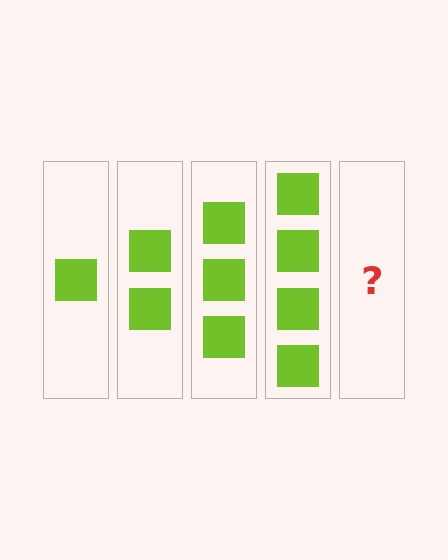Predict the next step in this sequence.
The next step is 5 squares.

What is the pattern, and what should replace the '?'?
The pattern is that each step adds one more square. The '?' should be 5 squares.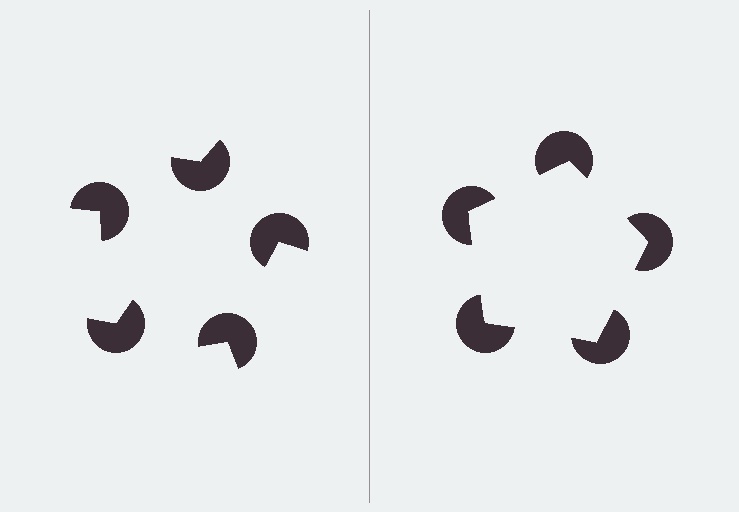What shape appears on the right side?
An illusory pentagon.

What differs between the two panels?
The pac-man discs are positioned identically on both sides; only the wedge orientations differ. On the right they align to a pentagon; on the left they are misaligned.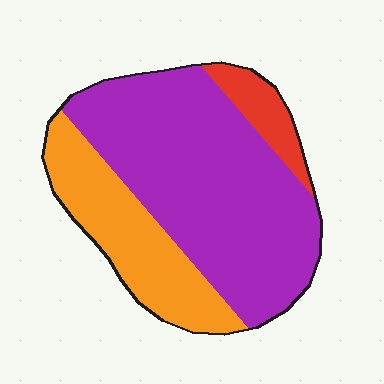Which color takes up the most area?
Purple, at roughly 65%.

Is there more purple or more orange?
Purple.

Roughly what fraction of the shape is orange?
Orange takes up between a quarter and a half of the shape.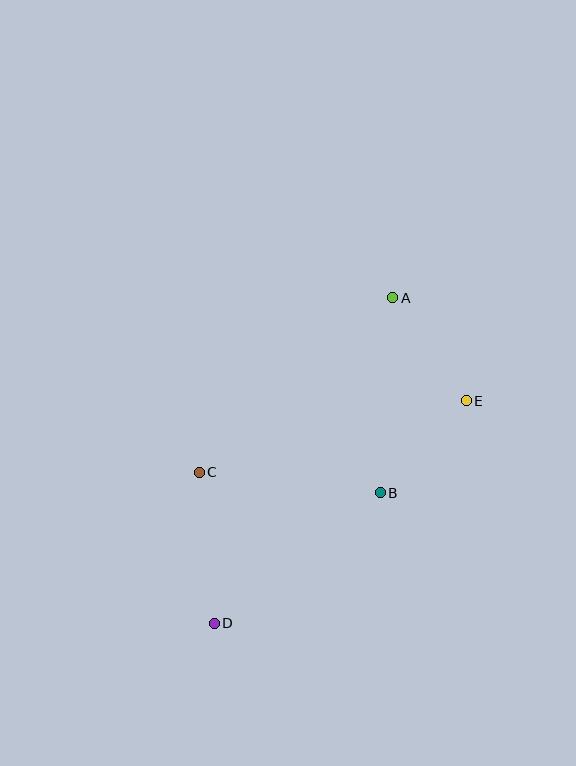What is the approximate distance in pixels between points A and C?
The distance between A and C is approximately 260 pixels.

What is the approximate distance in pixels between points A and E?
The distance between A and E is approximately 127 pixels.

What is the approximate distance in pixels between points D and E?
The distance between D and E is approximately 336 pixels.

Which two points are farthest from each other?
Points A and D are farthest from each other.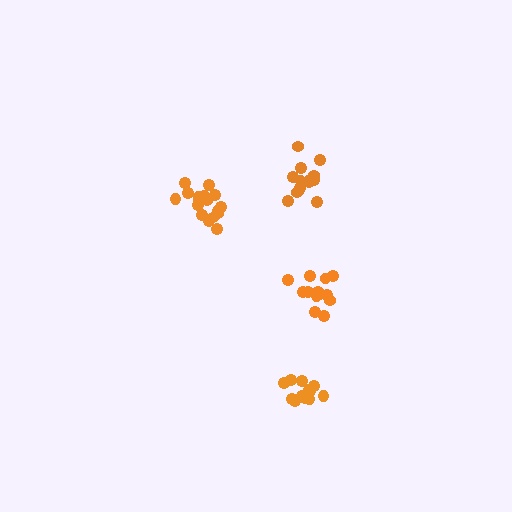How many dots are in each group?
Group 1: 13 dots, Group 2: 17 dots, Group 3: 14 dots, Group 4: 12 dots (56 total).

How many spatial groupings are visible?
There are 4 spatial groupings.